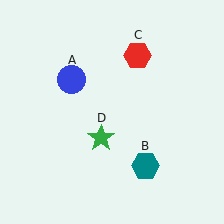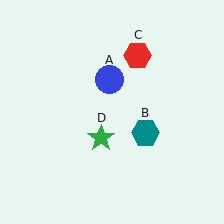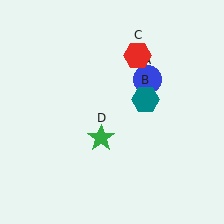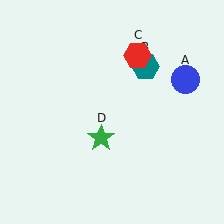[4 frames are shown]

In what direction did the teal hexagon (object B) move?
The teal hexagon (object B) moved up.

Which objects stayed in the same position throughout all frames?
Red hexagon (object C) and green star (object D) remained stationary.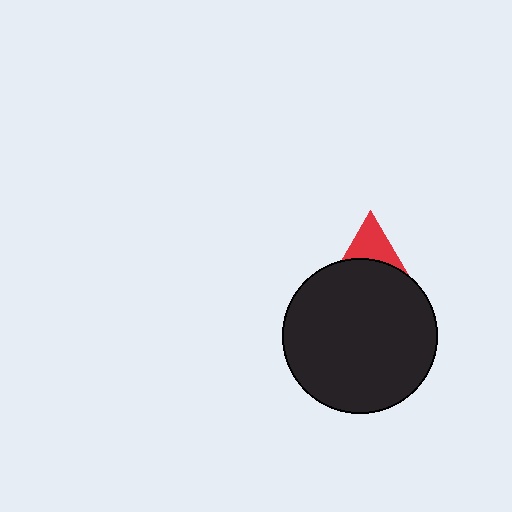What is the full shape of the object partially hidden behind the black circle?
The partially hidden object is a red triangle.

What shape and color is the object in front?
The object in front is a black circle.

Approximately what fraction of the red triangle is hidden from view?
Roughly 54% of the red triangle is hidden behind the black circle.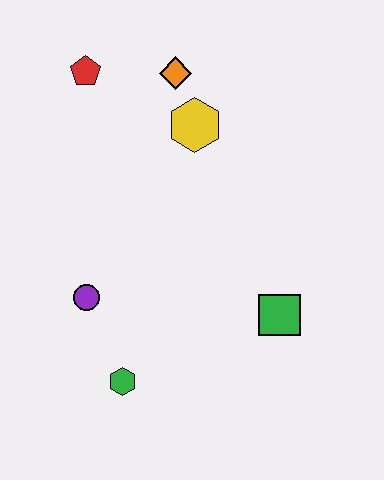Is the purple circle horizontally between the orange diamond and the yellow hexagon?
No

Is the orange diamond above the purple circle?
Yes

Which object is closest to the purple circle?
The green hexagon is closest to the purple circle.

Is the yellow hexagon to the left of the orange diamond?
No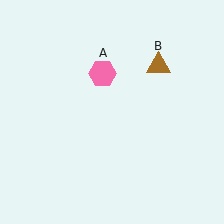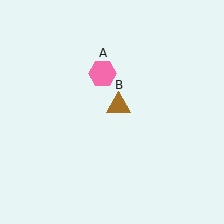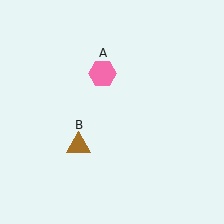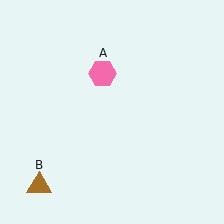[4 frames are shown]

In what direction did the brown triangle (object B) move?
The brown triangle (object B) moved down and to the left.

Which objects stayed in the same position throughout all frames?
Pink hexagon (object A) remained stationary.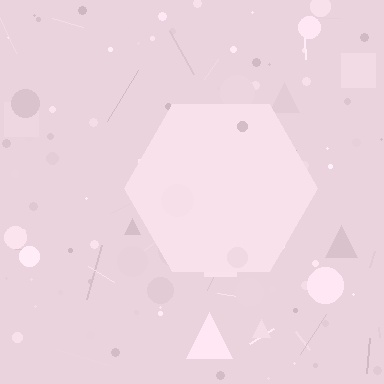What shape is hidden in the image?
A hexagon is hidden in the image.